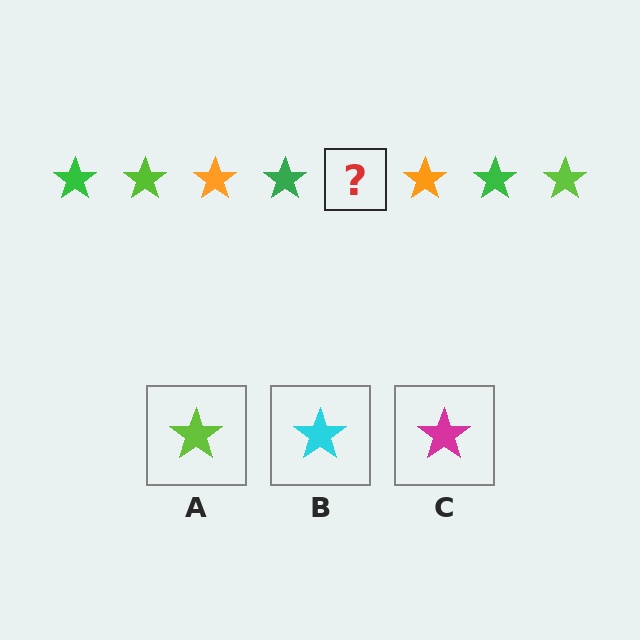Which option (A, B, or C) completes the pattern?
A.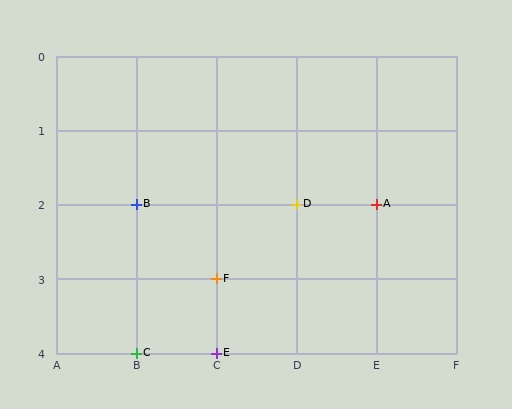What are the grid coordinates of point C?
Point C is at grid coordinates (B, 4).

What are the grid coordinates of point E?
Point E is at grid coordinates (C, 4).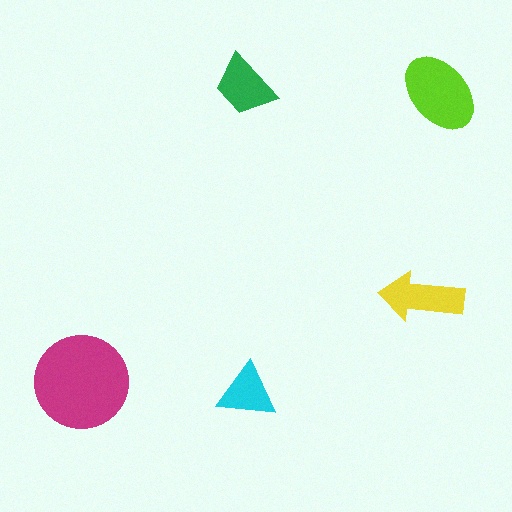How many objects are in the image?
There are 5 objects in the image.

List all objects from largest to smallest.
The magenta circle, the lime ellipse, the yellow arrow, the green trapezoid, the cyan triangle.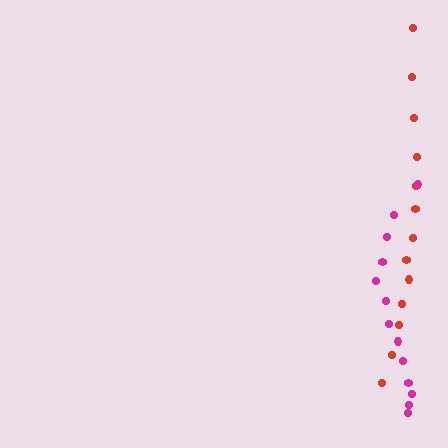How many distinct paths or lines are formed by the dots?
There are 2 distinct paths.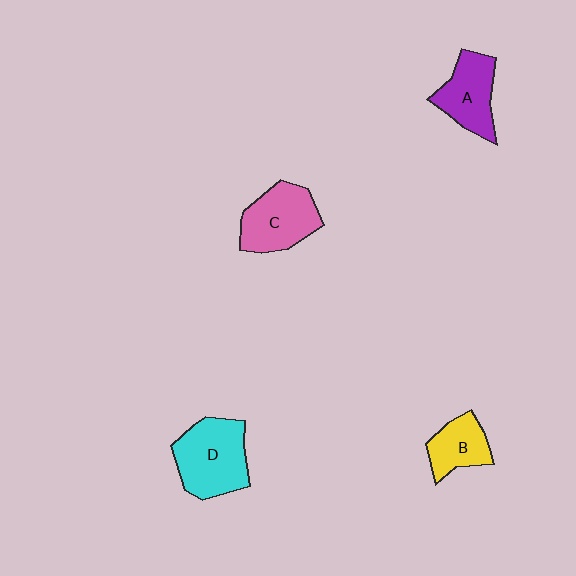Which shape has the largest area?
Shape D (cyan).